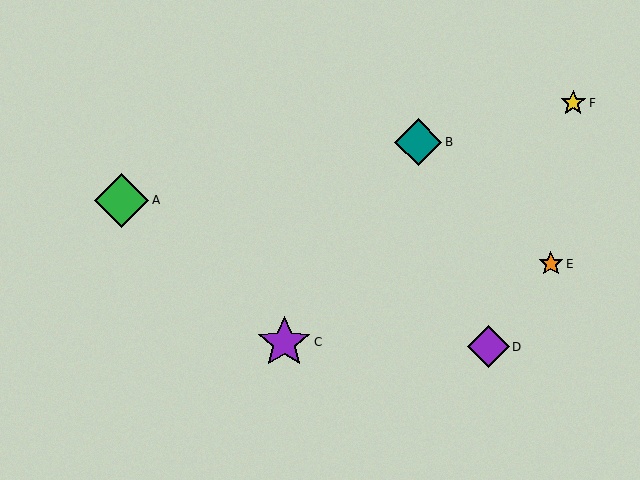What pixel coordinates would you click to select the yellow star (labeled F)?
Click at (573, 103) to select the yellow star F.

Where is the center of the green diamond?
The center of the green diamond is at (122, 200).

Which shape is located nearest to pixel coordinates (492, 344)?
The purple diamond (labeled D) at (488, 347) is nearest to that location.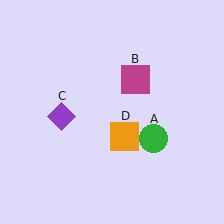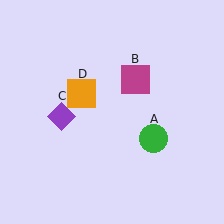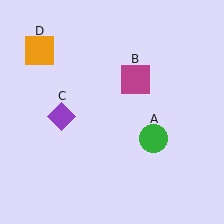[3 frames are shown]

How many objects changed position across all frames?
1 object changed position: orange square (object D).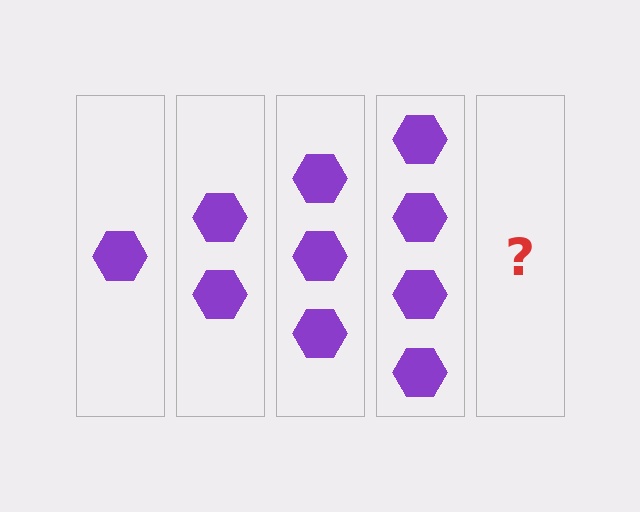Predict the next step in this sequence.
The next step is 5 hexagons.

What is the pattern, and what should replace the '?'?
The pattern is that each step adds one more hexagon. The '?' should be 5 hexagons.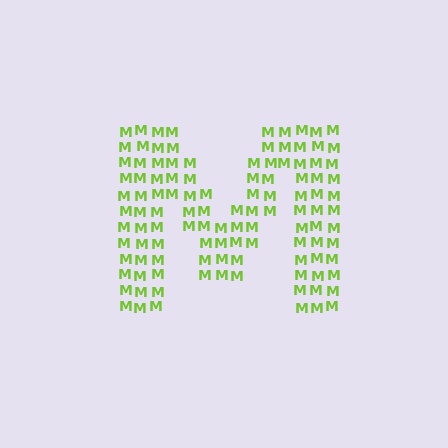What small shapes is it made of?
It is made of small letter M's.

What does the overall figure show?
The overall figure shows the letter M.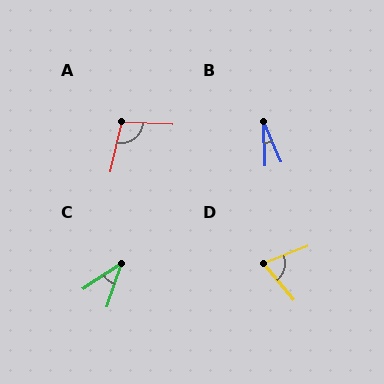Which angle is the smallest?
B, at approximately 22 degrees.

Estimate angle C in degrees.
Approximately 38 degrees.